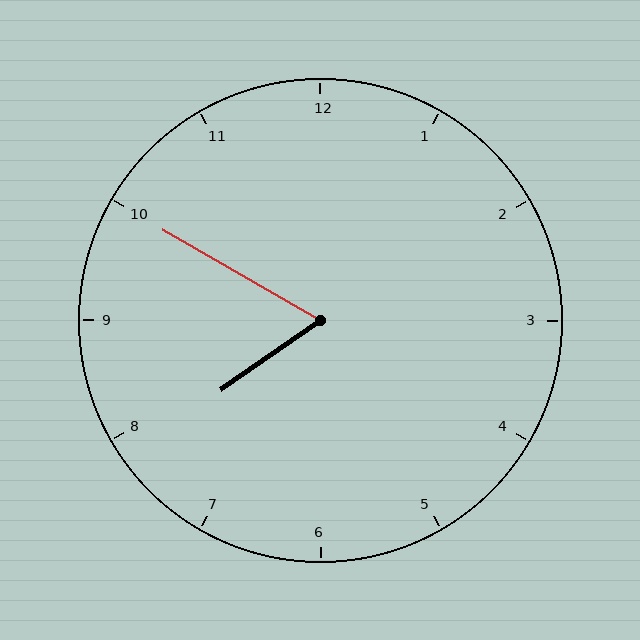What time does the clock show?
7:50.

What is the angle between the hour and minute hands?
Approximately 65 degrees.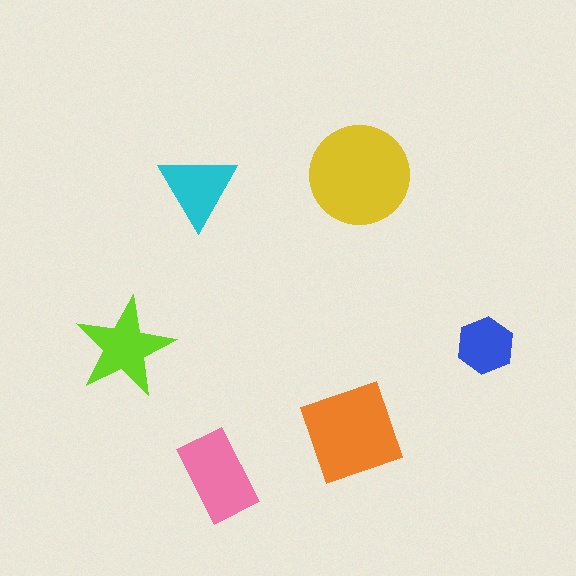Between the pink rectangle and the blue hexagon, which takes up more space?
The pink rectangle.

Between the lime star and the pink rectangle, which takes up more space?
The pink rectangle.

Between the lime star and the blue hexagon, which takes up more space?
The lime star.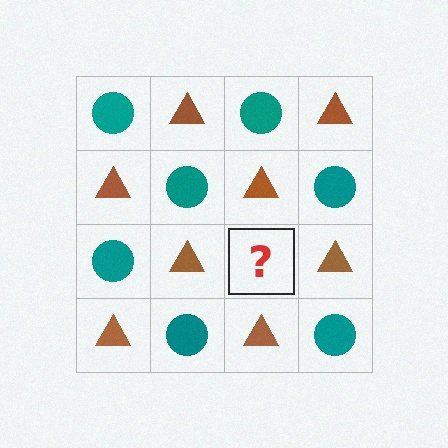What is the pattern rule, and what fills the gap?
The rule is that it alternates teal circle and brown triangle in a checkerboard pattern. The gap should be filled with a teal circle.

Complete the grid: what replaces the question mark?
The question mark should be replaced with a teal circle.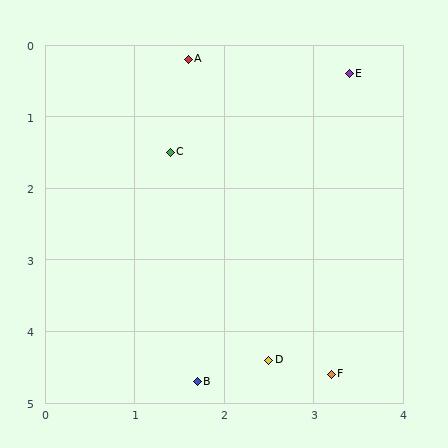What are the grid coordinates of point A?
Point A is at approximately (1.6, 0.2).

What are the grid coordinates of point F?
Point F is at approximately (3.2, 4.6).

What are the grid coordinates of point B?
Point B is at approximately (1.7, 4.7).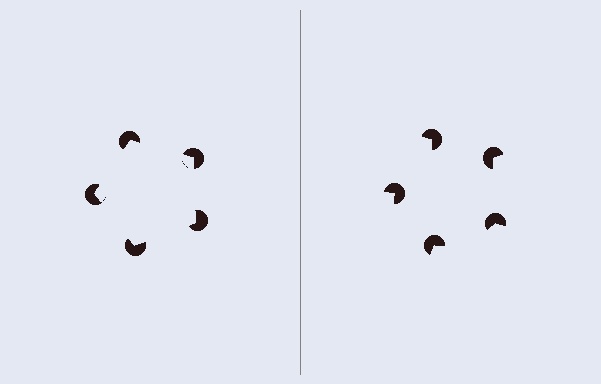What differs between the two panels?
The pac-man discs are positioned identically on both sides; only the wedge orientations differ. On the left they align to a pentagon; on the right they are misaligned.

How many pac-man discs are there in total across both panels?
10 — 5 on each side.